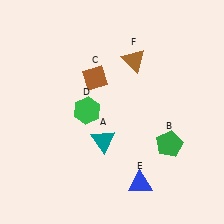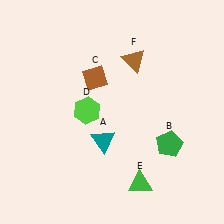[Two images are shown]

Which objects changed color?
D changed from green to lime. E changed from blue to green.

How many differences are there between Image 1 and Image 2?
There are 2 differences between the two images.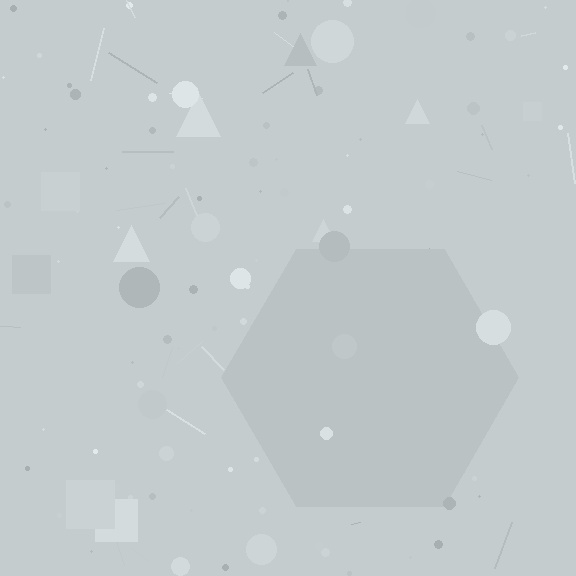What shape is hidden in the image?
A hexagon is hidden in the image.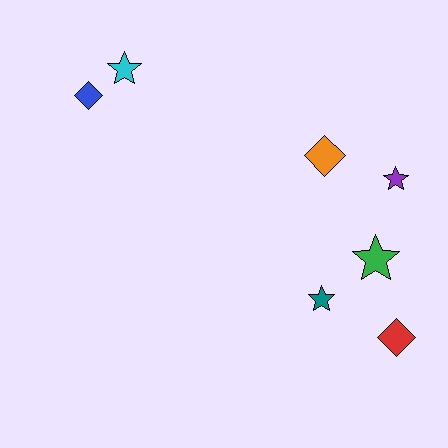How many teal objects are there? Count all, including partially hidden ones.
There is 1 teal object.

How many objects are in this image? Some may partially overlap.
There are 7 objects.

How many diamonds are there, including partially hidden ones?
There are 3 diamonds.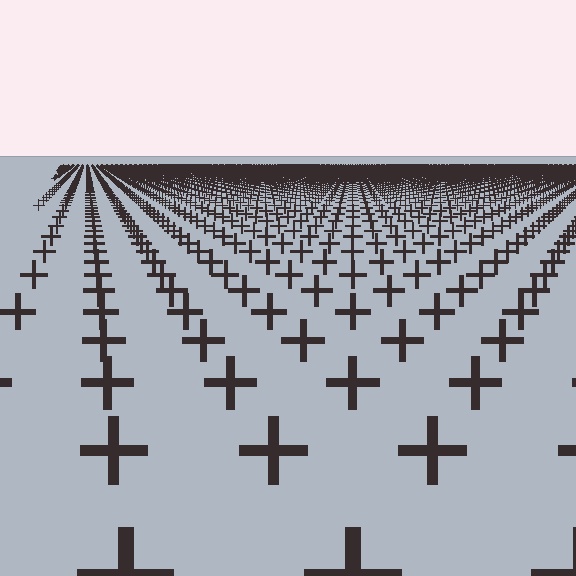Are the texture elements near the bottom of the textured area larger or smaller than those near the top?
Larger. Near the bottom, elements are closer to the viewer and appear at a bigger on-screen size.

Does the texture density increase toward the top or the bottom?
Density increases toward the top.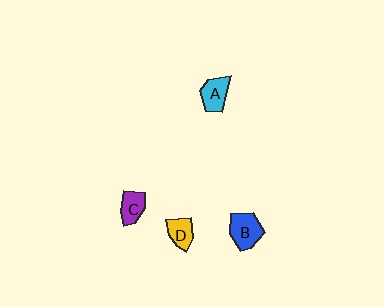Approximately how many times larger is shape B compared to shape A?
Approximately 1.2 times.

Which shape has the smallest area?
Shape D (yellow).